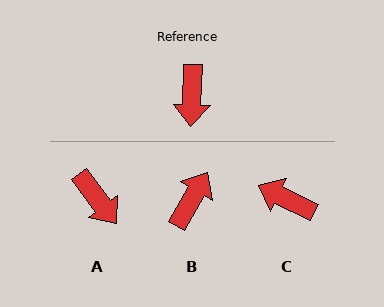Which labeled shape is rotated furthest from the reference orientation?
B, about 152 degrees away.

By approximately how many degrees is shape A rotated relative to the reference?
Approximately 39 degrees counter-clockwise.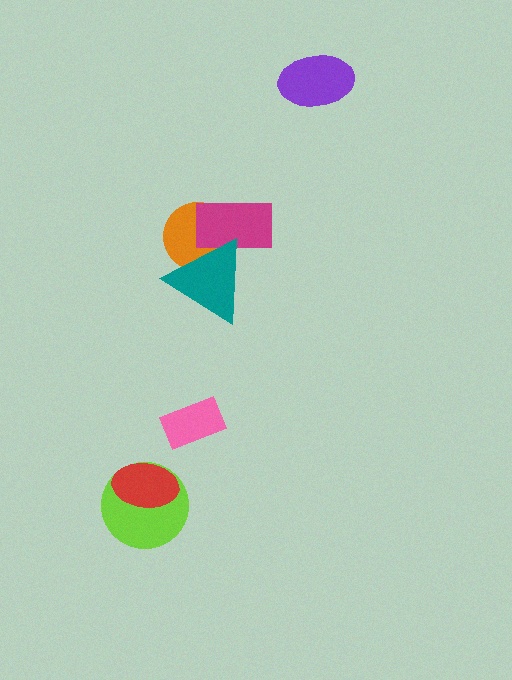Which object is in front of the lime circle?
The red ellipse is in front of the lime circle.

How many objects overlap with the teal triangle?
2 objects overlap with the teal triangle.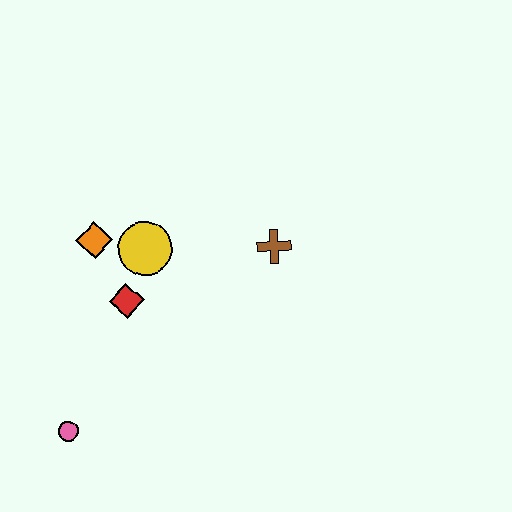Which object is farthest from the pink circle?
The brown cross is farthest from the pink circle.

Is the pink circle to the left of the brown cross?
Yes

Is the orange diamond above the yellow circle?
Yes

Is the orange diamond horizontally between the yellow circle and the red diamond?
No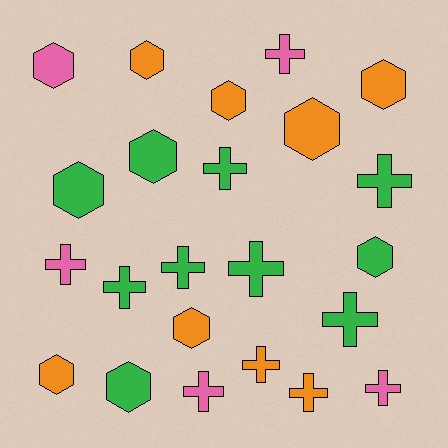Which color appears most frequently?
Green, with 10 objects.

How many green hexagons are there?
There are 4 green hexagons.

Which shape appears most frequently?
Cross, with 12 objects.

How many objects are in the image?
There are 23 objects.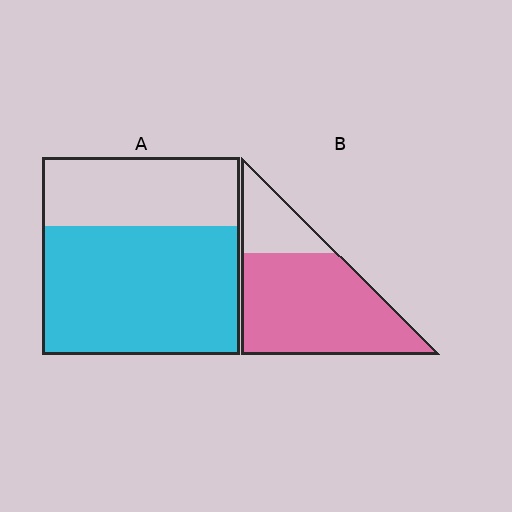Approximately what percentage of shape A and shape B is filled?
A is approximately 65% and B is approximately 75%.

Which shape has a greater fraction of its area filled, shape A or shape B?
Shape B.